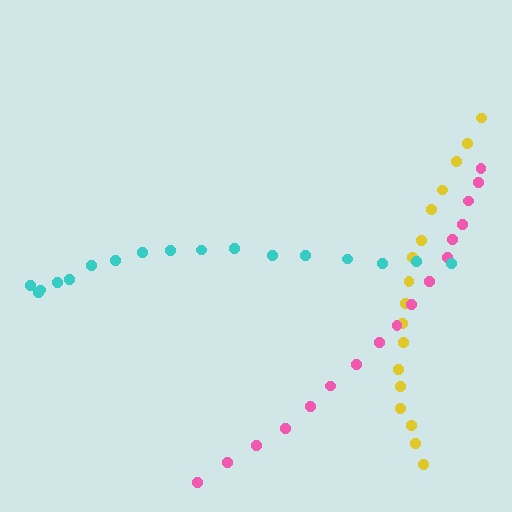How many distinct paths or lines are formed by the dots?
There are 3 distinct paths.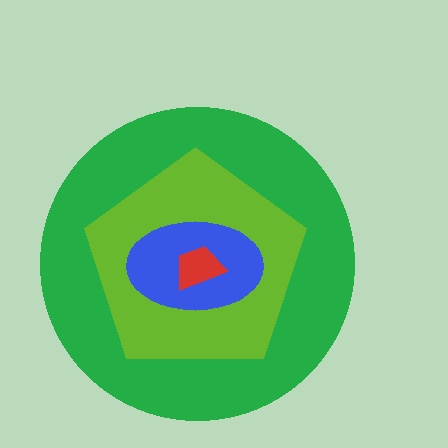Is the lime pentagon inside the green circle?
Yes.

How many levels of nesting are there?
4.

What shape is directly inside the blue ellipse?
The red trapezoid.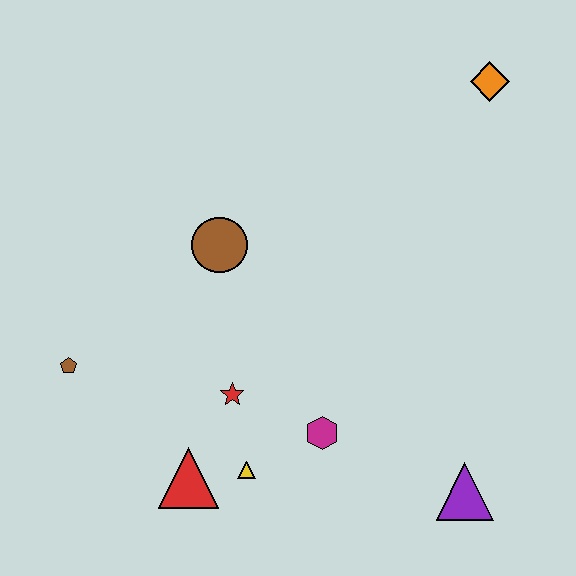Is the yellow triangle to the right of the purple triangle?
No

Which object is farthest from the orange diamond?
The brown pentagon is farthest from the orange diamond.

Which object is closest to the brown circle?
The red star is closest to the brown circle.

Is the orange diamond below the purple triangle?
No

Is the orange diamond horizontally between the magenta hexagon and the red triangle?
No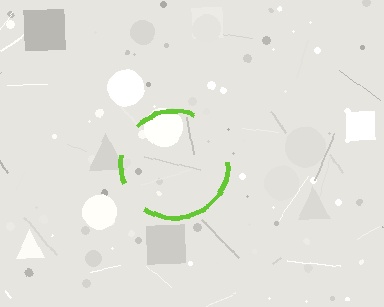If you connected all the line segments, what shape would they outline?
They would outline a circle.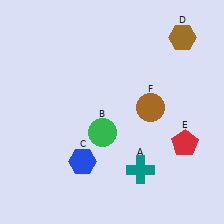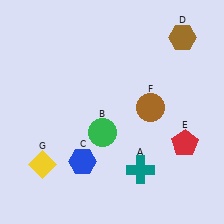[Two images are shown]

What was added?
A yellow diamond (G) was added in Image 2.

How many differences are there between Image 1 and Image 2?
There is 1 difference between the two images.